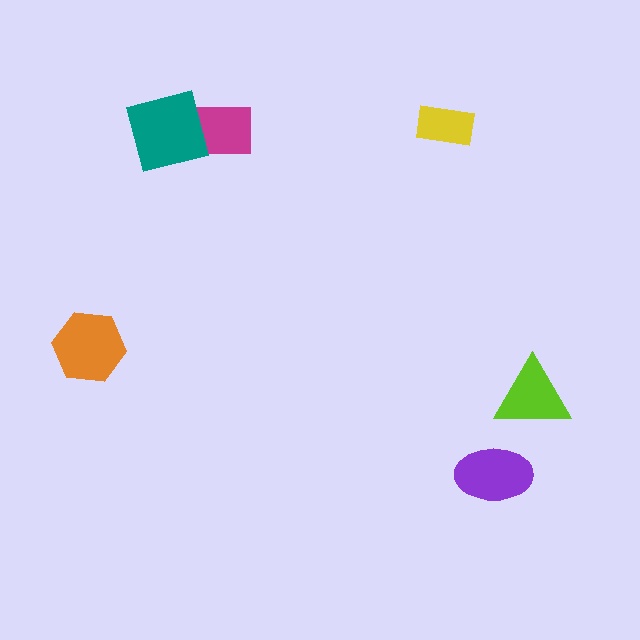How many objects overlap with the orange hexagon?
0 objects overlap with the orange hexagon.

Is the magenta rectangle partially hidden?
Yes, it is partially covered by another shape.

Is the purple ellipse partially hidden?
No, no other shape covers it.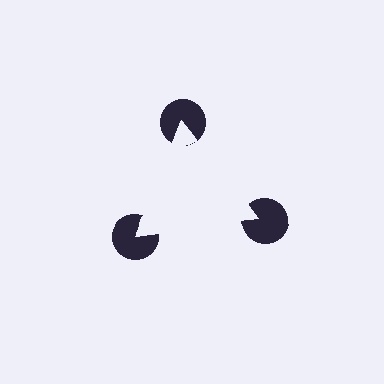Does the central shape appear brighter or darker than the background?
It typically appears slightly brighter than the background, even though no actual brightness change is drawn.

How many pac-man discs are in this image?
There are 3 — one at each vertex of the illusory triangle.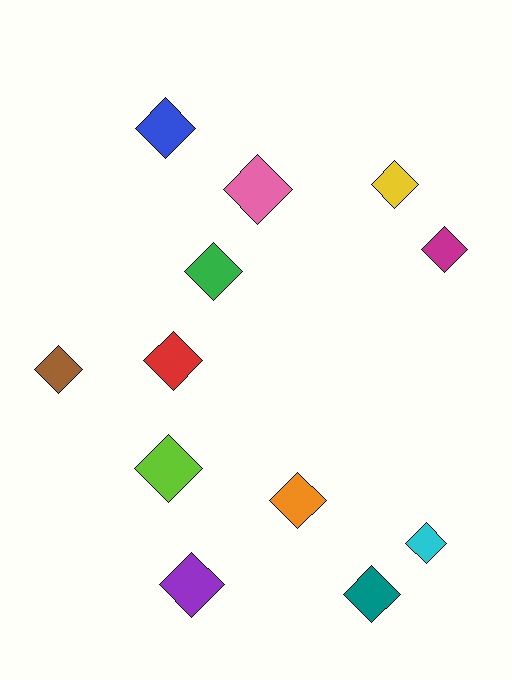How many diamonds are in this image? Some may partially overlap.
There are 12 diamonds.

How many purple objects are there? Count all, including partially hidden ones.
There is 1 purple object.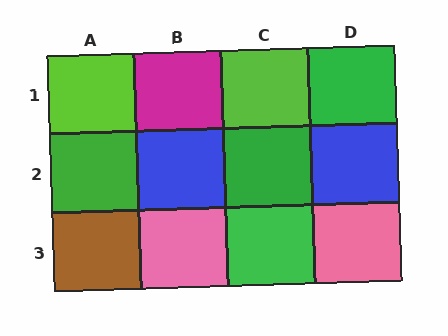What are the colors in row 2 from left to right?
Green, blue, green, blue.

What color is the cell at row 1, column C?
Lime.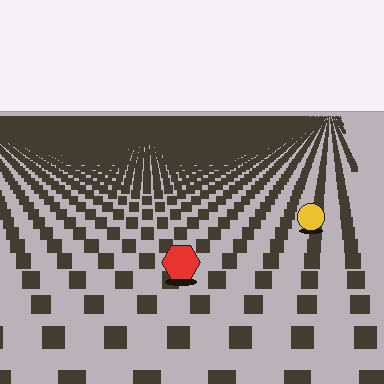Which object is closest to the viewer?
The red hexagon is closest. The texture marks near it are larger and more spread out.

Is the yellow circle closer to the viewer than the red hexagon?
No. The red hexagon is closer — you can tell from the texture gradient: the ground texture is coarser near it.